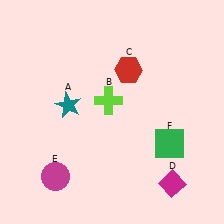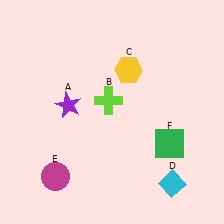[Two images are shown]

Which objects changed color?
A changed from teal to purple. C changed from red to yellow. D changed from magenta to cyan.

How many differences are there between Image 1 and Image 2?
There are 3 differences between the two images.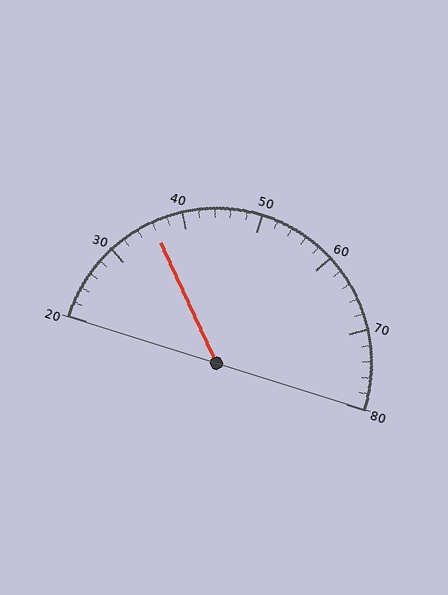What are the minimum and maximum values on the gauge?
The gauge ranges from 20 to 80.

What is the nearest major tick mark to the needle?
The nearest major tick mark is 40.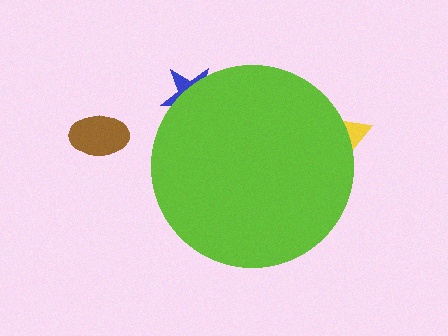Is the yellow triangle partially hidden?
Yes, the yellow triangle is partially hidden behind the lime circle.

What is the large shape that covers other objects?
A lime circle.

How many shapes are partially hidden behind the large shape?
2 shapes are partially hidden.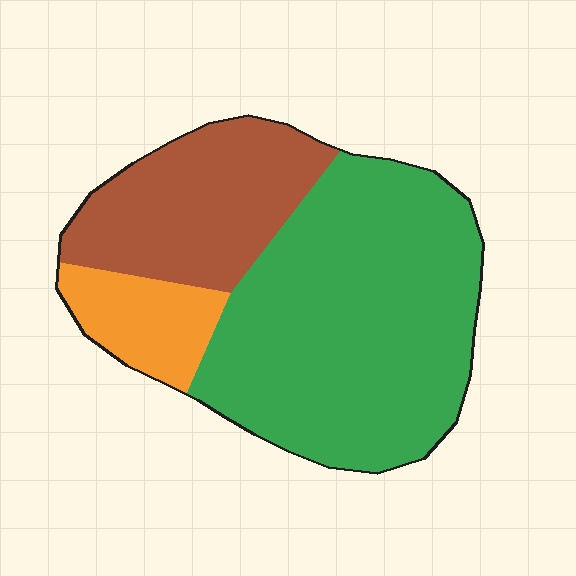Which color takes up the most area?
Green, at roughly 60%.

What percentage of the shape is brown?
Brown covers around 30% of the shape.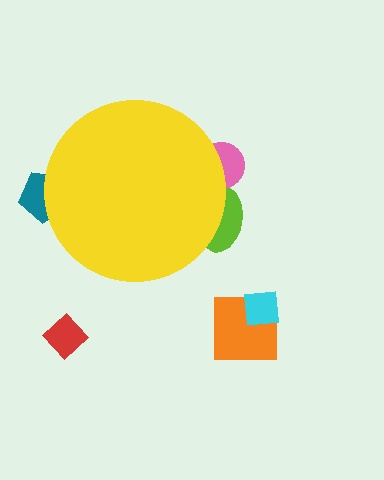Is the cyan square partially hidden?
No, the cyan square is fully visible.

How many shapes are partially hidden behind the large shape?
3 shapes are partially hidden.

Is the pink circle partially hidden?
Yes, the pink circle is partially hidden behind the yellow circle.